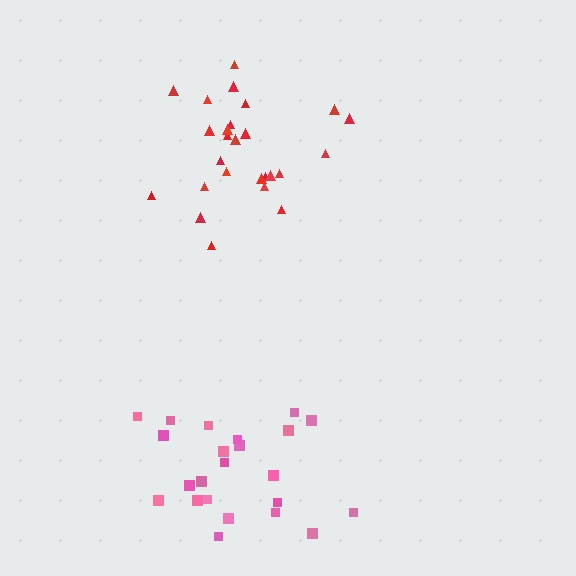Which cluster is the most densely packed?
Red.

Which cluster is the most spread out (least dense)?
Pink.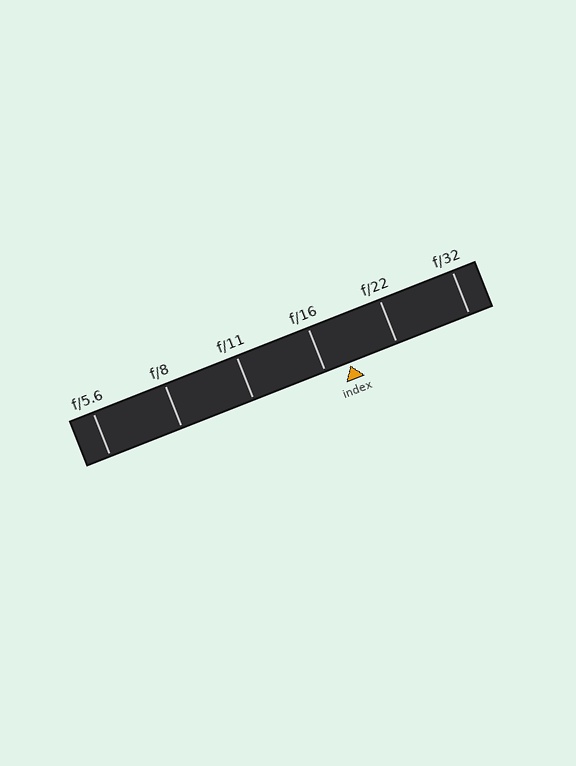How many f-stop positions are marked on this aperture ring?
There are 6 f-stop positions marked.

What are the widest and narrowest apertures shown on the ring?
The widest aperture shown is f/5.6 and the narrowest is f/32.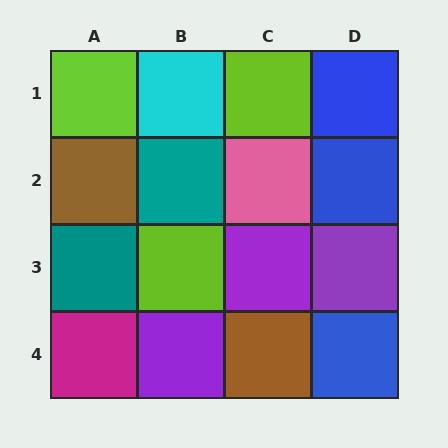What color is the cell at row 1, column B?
Cyan.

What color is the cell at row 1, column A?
Lime.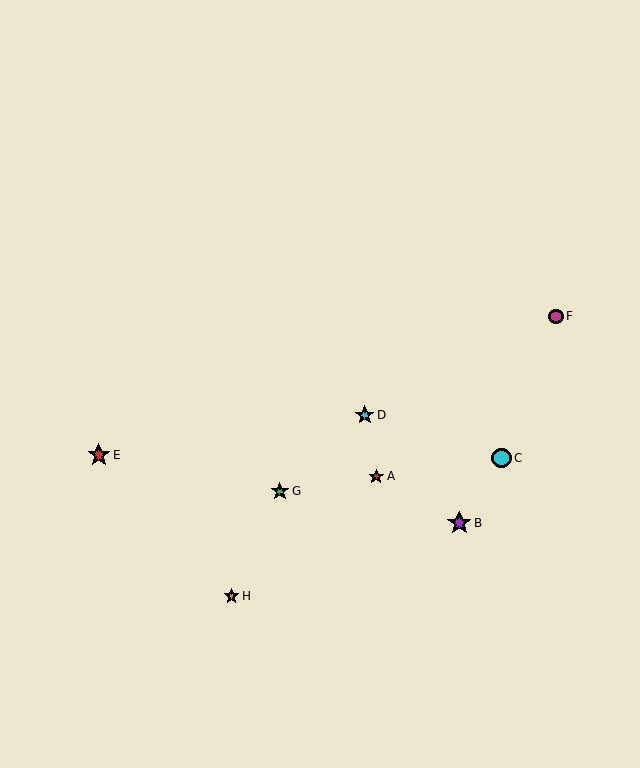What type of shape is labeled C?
Shape C is a cyan circle.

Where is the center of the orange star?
The center of the orange star is at (231, 596).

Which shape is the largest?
The purple star (labeled B) is the largest.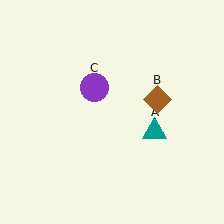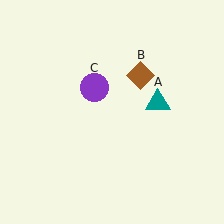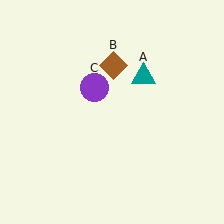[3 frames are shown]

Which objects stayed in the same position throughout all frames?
Purple circle (object C) remained stationary.